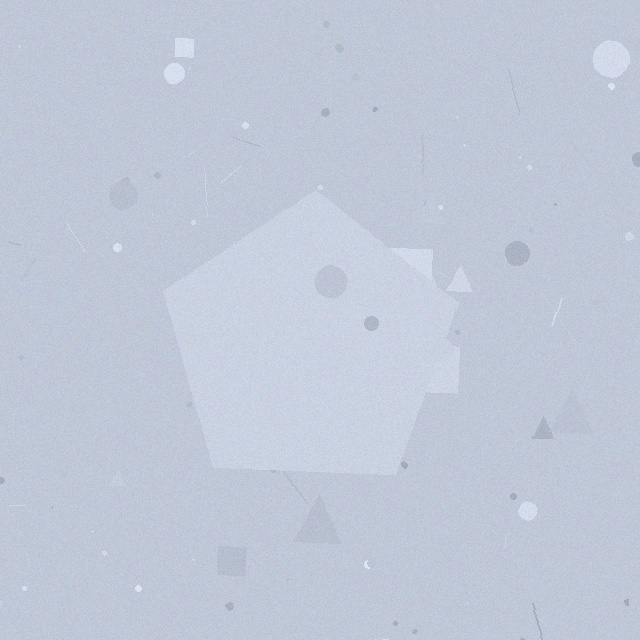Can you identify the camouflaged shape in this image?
The camouflaged shape is a pentagon.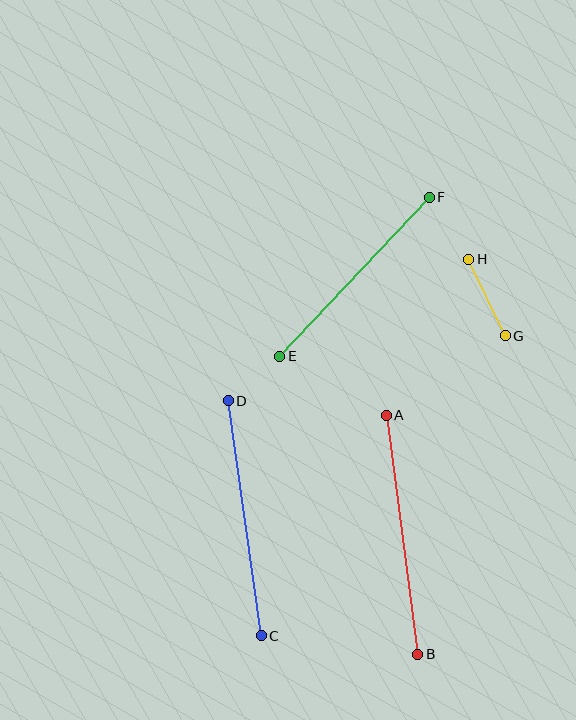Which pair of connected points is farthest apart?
Points A and B are farthest apart.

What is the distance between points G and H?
The distance is approximately 85 pixels.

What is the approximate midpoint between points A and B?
The midpoint is at approximately (402, 535) pixels.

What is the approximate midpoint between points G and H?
The midpoint is at approximately (487, 298) pixels.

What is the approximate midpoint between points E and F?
The midpoint is at approximately (355, 277) pixels.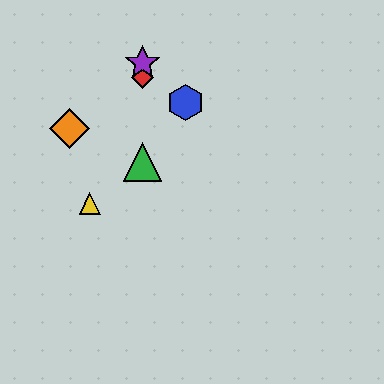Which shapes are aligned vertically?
The red diamond, the green triangle, the purple star are aligned vertically.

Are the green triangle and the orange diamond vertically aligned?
No, the green triangle is at x≈143 and the orange diamond is at x≈69.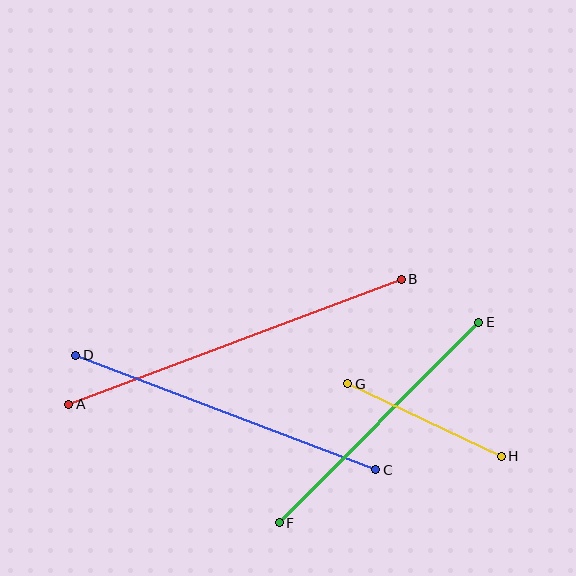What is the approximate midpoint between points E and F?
The midpoint is at approximately (379, 423) pixels.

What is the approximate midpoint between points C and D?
The midpoint is at approximately (226, 413) pixels.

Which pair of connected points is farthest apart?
Points A and B are farthest apart.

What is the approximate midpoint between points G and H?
The midpoint is at approximately (424, 420) pixels.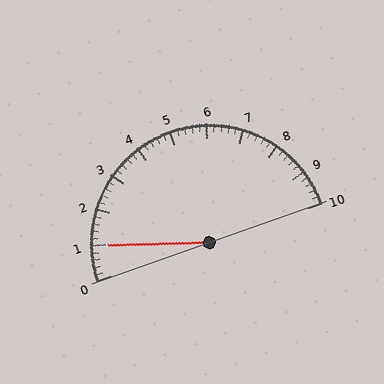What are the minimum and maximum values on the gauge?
The gauge ranges from 0 to 10.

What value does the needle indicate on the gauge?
The needle indicates approximately 1.0.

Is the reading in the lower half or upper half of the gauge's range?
The reading is in the lower half of the range (0 to 10).